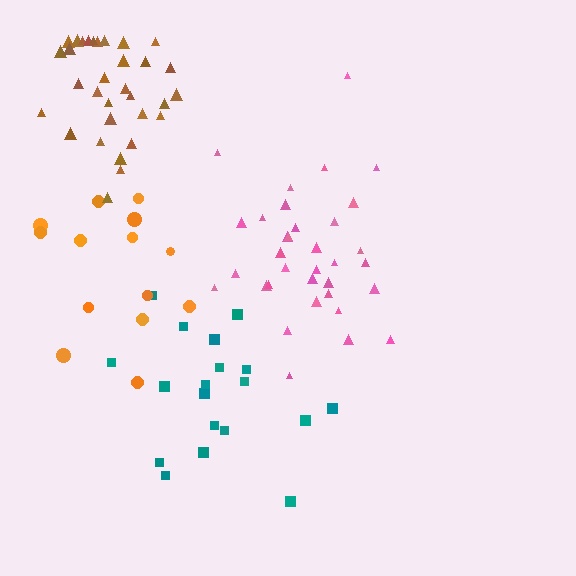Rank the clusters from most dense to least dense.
brown, pink, teal, orange.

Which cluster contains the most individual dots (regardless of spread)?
Pink (34).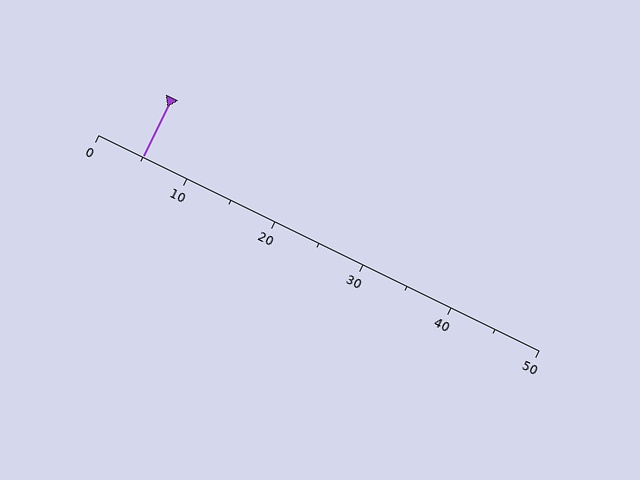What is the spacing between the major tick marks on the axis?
The major ticks are spaced 10 apart.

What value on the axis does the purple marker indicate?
The marker indicates approximately 5.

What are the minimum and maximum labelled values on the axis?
The axis runs from 0 to 50.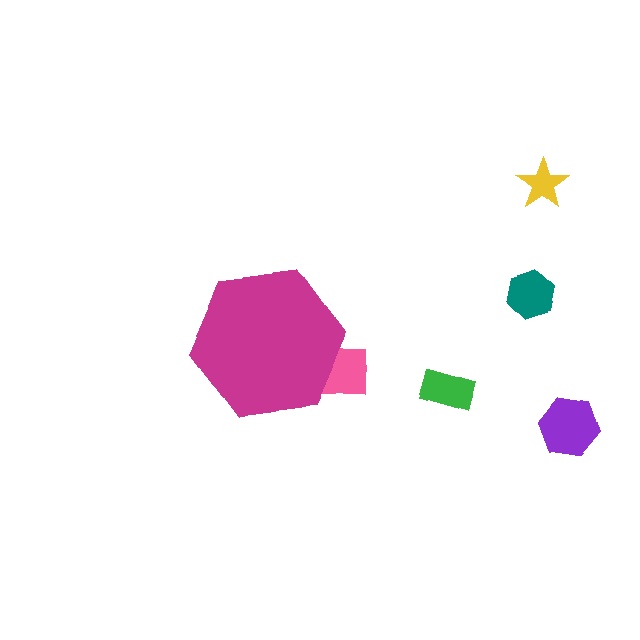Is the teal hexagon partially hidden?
No, the teal hexagon is fully visible.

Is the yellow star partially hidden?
No, the yellow star is fully visible.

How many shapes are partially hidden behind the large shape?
1 shape is partially hidden.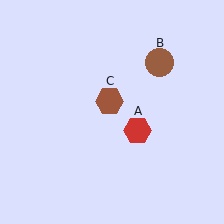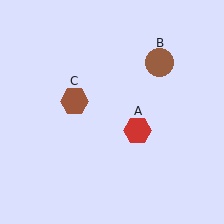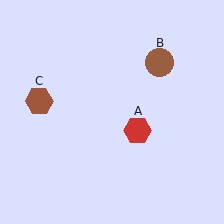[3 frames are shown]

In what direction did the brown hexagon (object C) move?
The brown hexagon (object C) moved left.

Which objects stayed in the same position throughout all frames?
Red hexagon (object A) and brown circle (object B) remained stationary.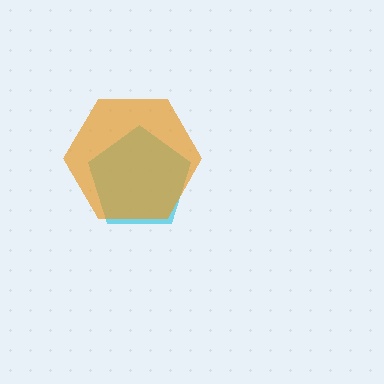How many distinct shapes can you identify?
There are 2 distinct shapes: a cyan pentagon, an orange hexagon.